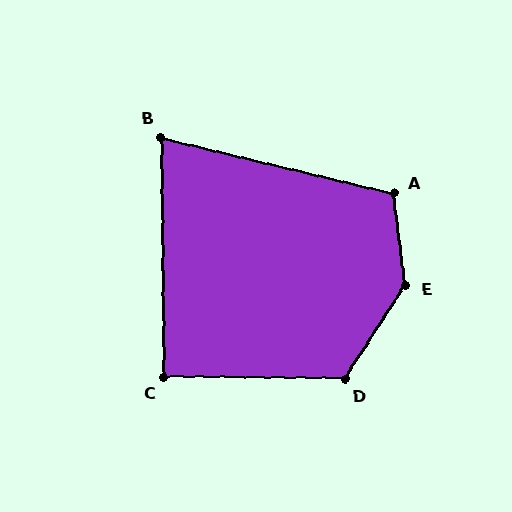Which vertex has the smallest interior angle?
B, at approximately 76 degrees.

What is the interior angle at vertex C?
Approximately 91 degrees (approximately right).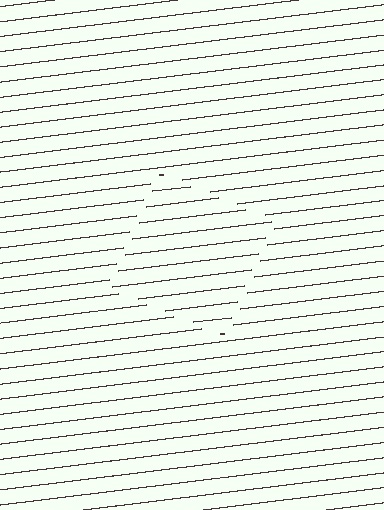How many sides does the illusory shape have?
4 sides — the line-ends trace a square.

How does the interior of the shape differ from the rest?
The interior of the shape contains the same grating, shifted by half a period — the contour is defined by the phase discontinuity where line-ends from the inner and outer gratings abut.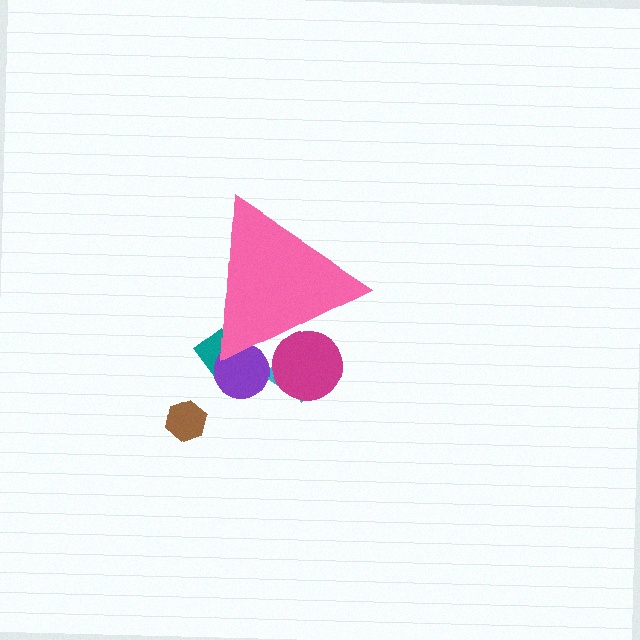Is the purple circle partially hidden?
Yes, the purple circle is partially hidden behind the pink triangle.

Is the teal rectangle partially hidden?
Yes, the teal rectangle is partially hidden behind the pink triangle.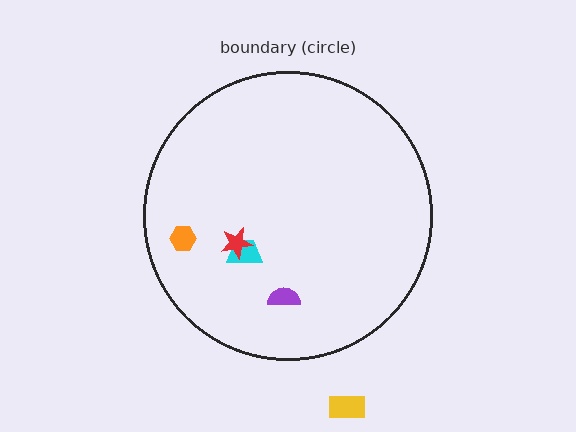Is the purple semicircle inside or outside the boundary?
Inside.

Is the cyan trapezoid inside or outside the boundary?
Inside.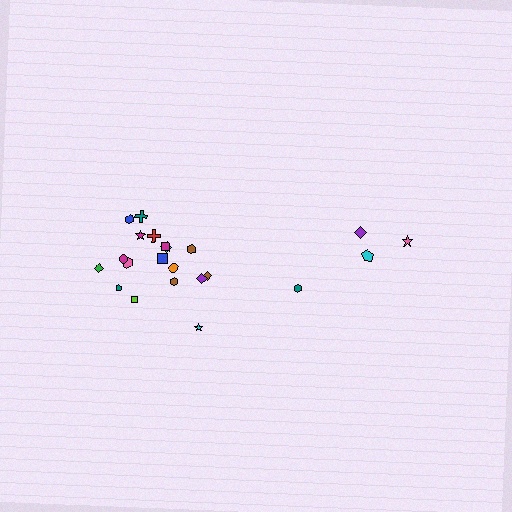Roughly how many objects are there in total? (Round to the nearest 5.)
Roughly 20 objects in total.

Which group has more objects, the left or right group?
The left group.